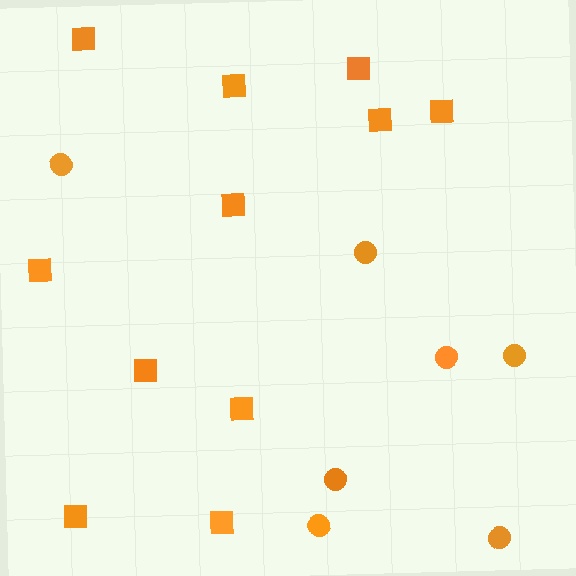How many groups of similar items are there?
There are 2 groups: one group of circles (7) and one group of squares (11).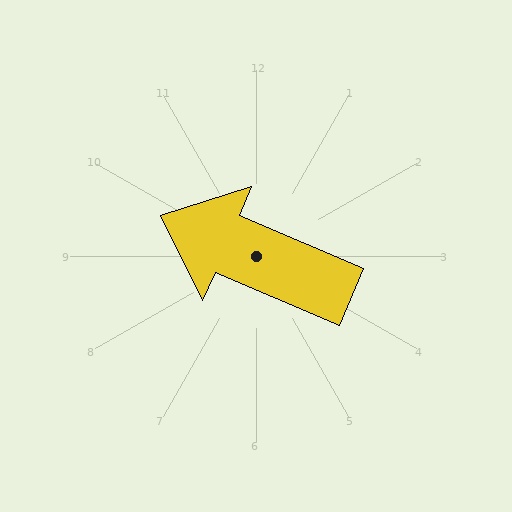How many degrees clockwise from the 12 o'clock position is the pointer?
Approximately 293 degrees.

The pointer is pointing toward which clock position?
Roughly 10 o'clock.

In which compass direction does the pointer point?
Northwest.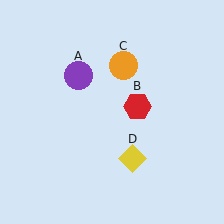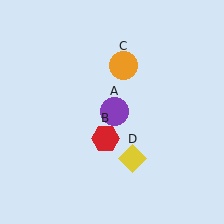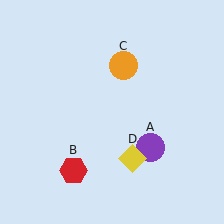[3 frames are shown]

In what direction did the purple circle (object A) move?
The purple circle (object A) moved down and to the right.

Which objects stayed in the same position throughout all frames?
Orange circle (object C) and yellow diamond (object D) remained stationary.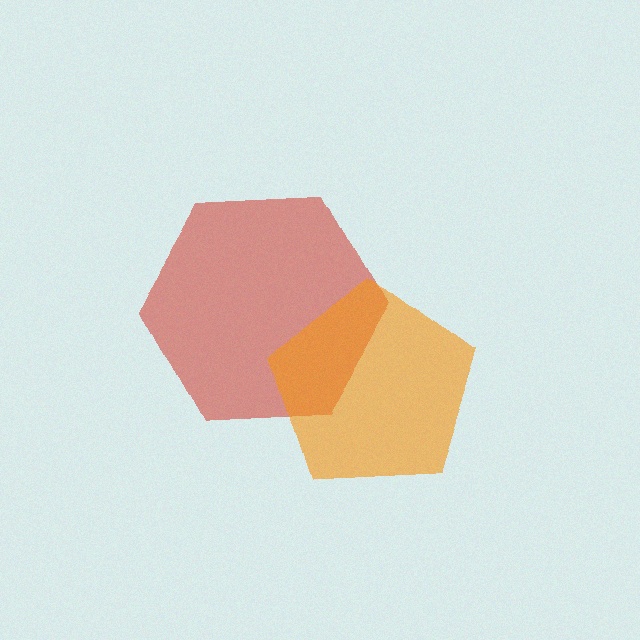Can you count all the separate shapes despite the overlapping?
Yes, there are 2 separate shapes.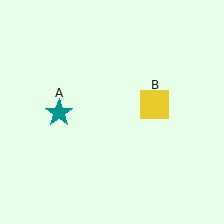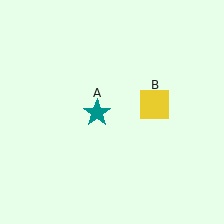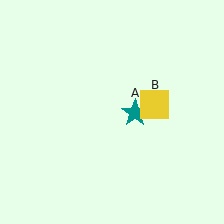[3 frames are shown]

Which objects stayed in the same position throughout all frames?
Yellow square (object B) remained stationary.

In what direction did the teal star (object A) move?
The teal star (object A) moved right.